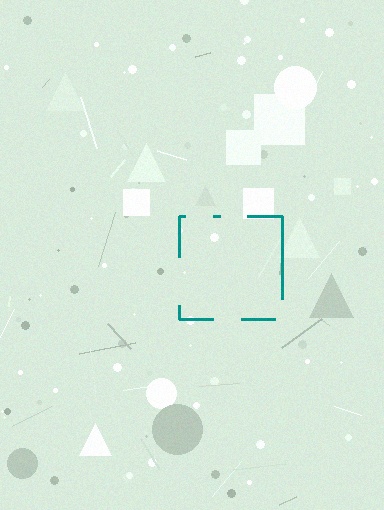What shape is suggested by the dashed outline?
The dashed outline suggests a square.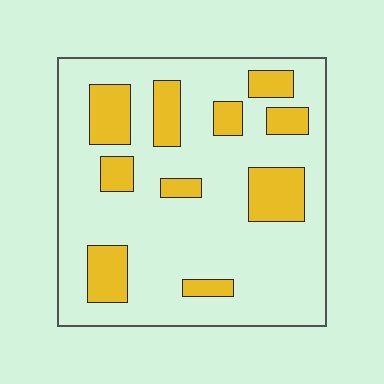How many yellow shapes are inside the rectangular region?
10.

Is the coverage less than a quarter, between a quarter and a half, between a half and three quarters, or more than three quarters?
Less than a quarter.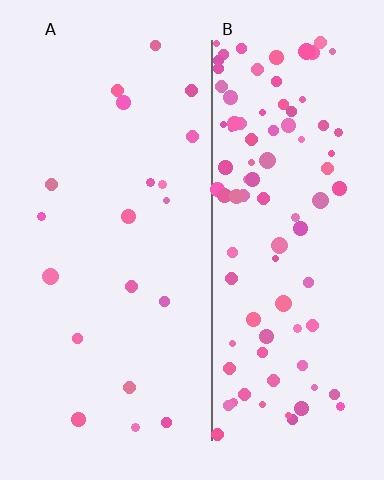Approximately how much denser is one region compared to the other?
Approximately 4.9× — region B over region A.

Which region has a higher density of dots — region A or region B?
B (the right).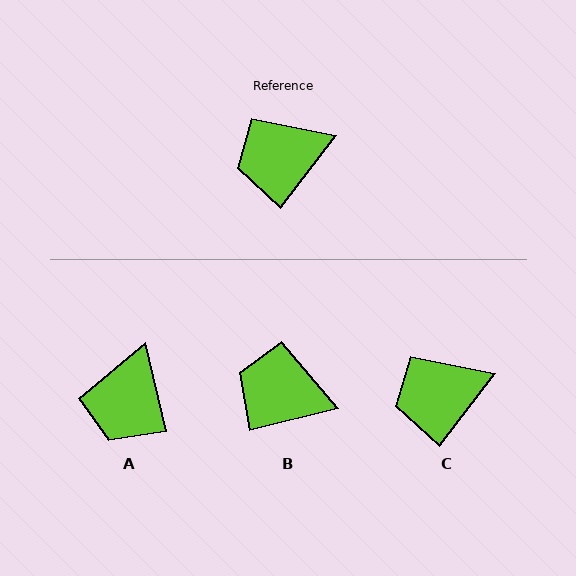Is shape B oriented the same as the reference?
No, it is off by about 38 degrees.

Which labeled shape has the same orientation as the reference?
C.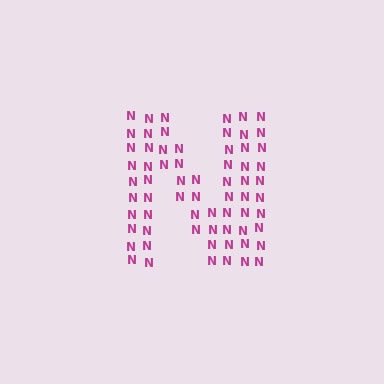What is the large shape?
The large shape is the letter N.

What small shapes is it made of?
It is made of small letter N's.